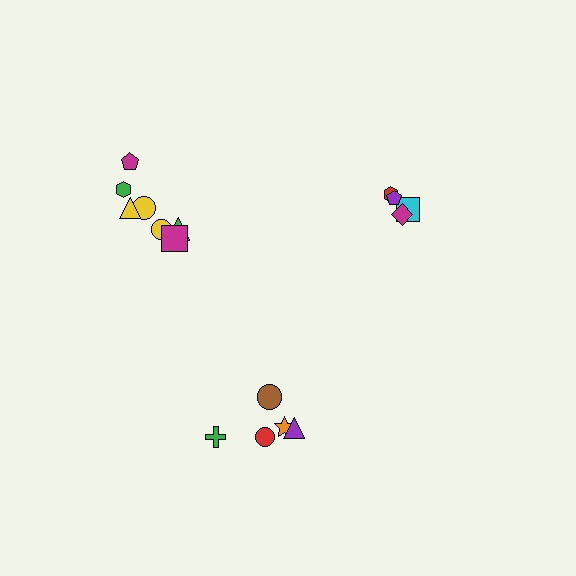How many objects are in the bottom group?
There are 5 objects.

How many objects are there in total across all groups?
There are 16 objects.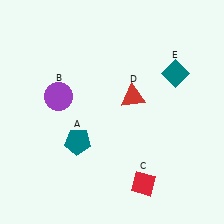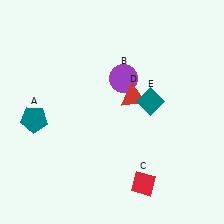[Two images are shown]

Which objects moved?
The objects that moved are: the teal pentagon (A), the purple circle (B), the teal diamond (E).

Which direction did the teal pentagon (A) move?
The teal pentagon (A) moved left.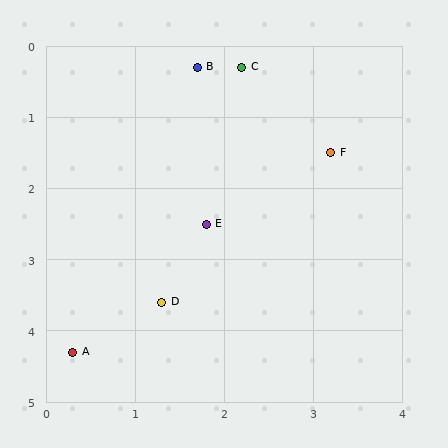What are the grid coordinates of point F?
Point F is at approximately (3.2, 1.5).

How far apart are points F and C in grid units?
Points F and C are about 1.6 grid units apart.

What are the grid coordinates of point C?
Point C is at approximately (2.2, 0.3).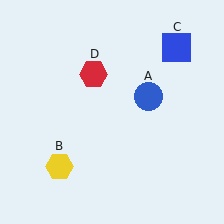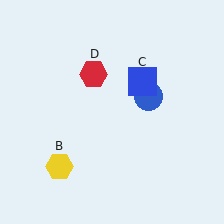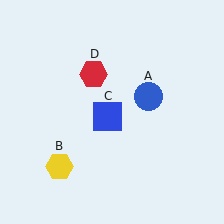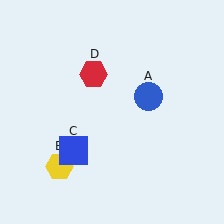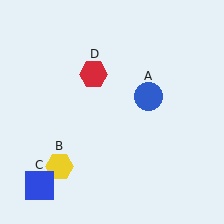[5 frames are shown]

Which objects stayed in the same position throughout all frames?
Blue circle (object A) and yellow hexagon (object B) and red hexagon (object D) remained stationary.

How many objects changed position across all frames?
1 object changed position: blue square (object C).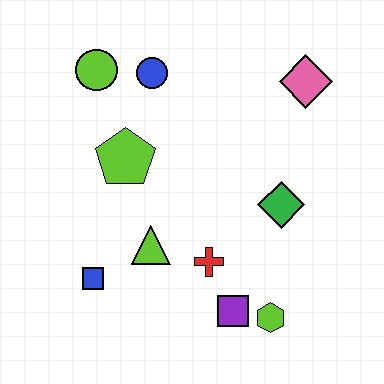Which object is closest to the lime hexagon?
The purple square is closest to the lime hexagon.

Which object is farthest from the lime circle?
The lime hexagon is farthest from the lime circle.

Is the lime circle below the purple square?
No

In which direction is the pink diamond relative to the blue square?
The pink diamond is to the right of the blue square.